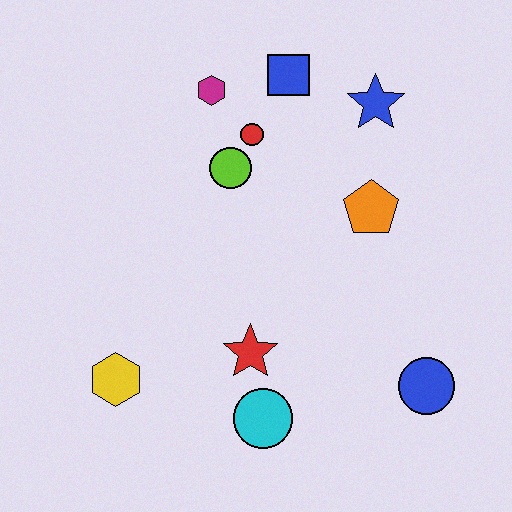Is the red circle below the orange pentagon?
No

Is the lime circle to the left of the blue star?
Yes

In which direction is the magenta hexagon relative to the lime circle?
The magenta hexagon is above the lime circle.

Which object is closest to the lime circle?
The red circle is closest to the lime circle.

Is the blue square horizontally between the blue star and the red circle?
Yes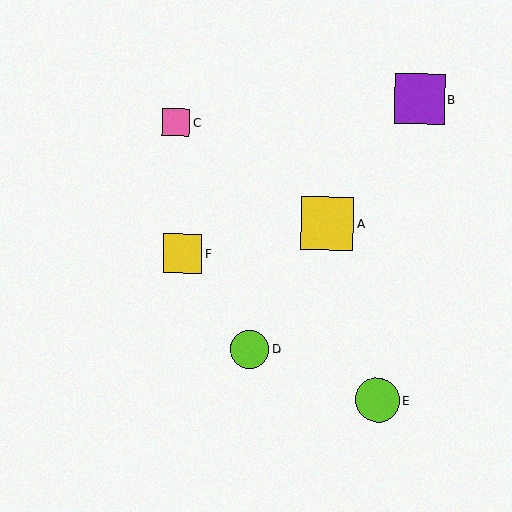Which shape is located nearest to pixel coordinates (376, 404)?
The lime circle (labeled E) at (377, 400) is nearest to that location.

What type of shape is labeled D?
Shape D is a lime circle.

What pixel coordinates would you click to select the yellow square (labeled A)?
Click at (328, 223) to select the yellow square A.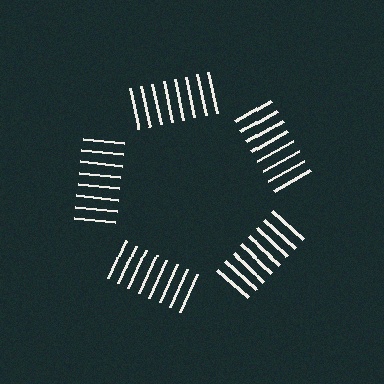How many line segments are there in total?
40 — 8 along each of the 5 edges.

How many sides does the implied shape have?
5 sides — the line-ends trace a pentagon.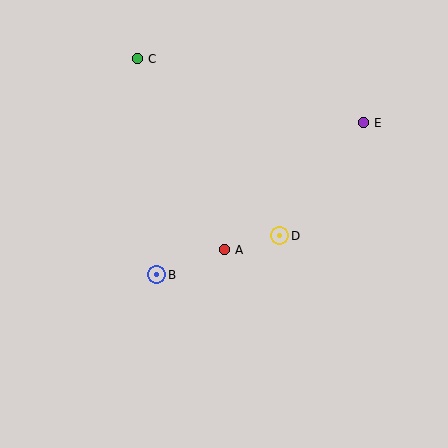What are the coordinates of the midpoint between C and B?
The midpoint between C and B is at (147, 167).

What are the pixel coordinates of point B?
Point B is at (157, 275).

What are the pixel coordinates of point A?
Point A is at (224, 250).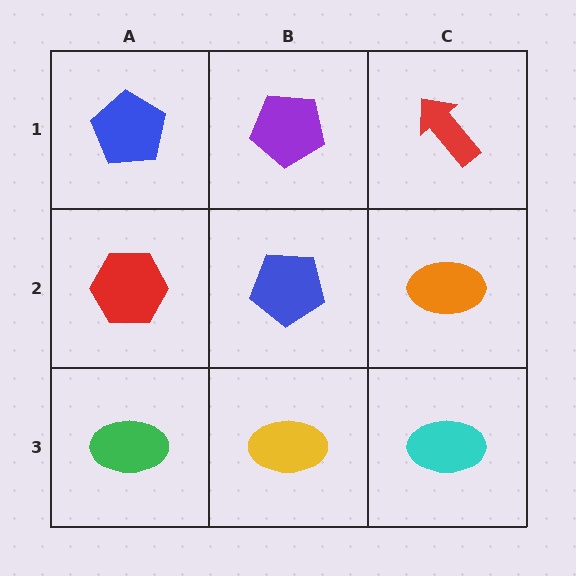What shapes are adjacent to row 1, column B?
A blue pentagon (row 2, column B), a blue pentagon (row 1, column A), a red arrow (row 1, column C).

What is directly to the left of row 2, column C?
A blue pentagon.